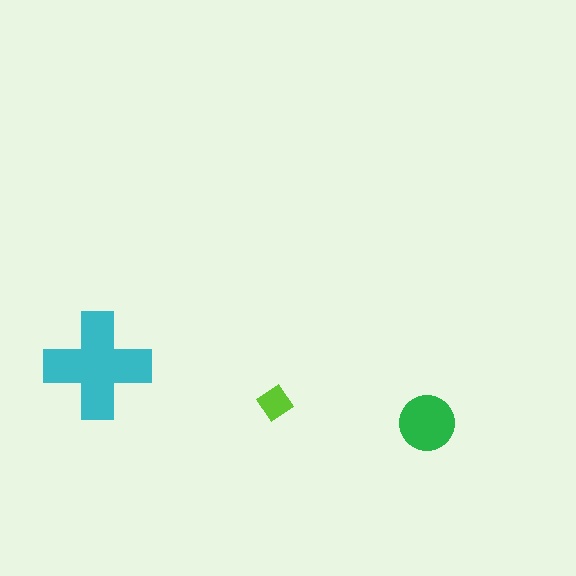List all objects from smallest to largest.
The lime diamond, the green circle, the cyan cross.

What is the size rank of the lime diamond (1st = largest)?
3rd.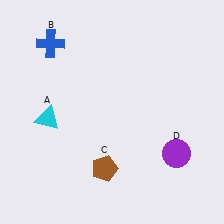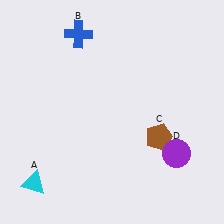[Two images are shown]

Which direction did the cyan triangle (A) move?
The cyan triangle (A) moved down.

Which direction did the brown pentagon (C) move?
The brown pentagon (C) moved right.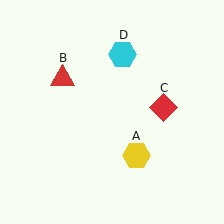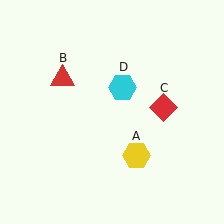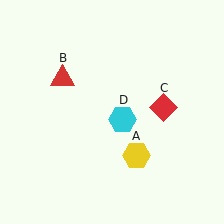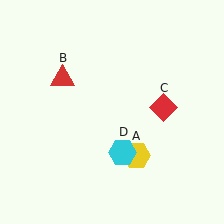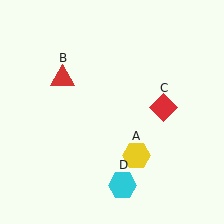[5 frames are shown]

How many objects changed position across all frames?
1 object changed position: cyan hexagon (object D).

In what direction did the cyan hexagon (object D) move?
The cyan hexagon (object D) moved down.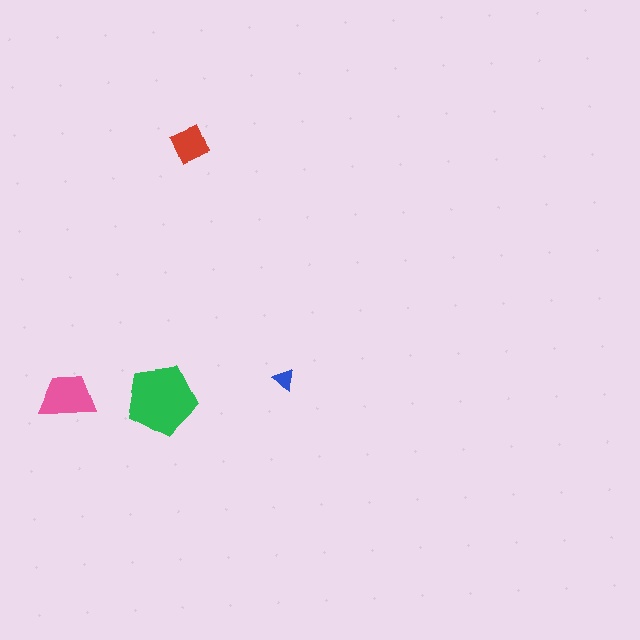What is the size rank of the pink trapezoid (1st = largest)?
2nd.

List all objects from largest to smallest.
The green pentagon, the pink trapezoid, the red square, the blue triangle.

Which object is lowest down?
The green pentagon is bottommost.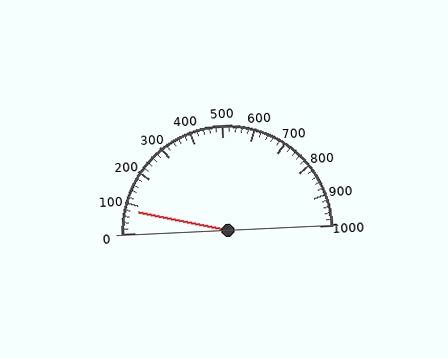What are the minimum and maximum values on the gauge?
The gauge ranges from 0 to 1000.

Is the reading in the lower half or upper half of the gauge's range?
The reading is in the lower half of the range (0 to 1000).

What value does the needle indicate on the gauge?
The needle indicates approximately 80.